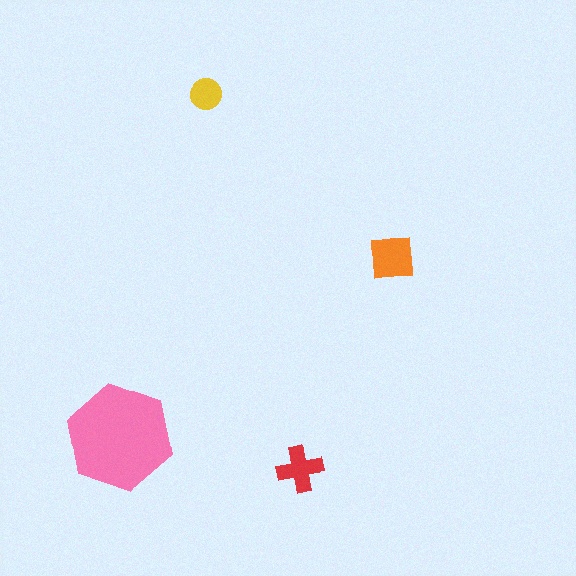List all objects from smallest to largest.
The yellow circle, the red cross, the orange square, the pink hexagon.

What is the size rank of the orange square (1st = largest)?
2nd.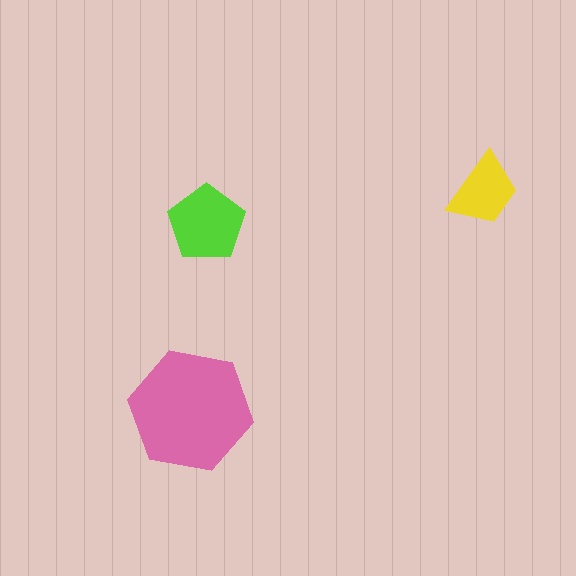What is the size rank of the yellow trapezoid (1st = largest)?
3rd.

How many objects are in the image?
There are 3 objects in the image.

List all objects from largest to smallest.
The pink hexagon, the lime pentagon, the yellow trapezoid.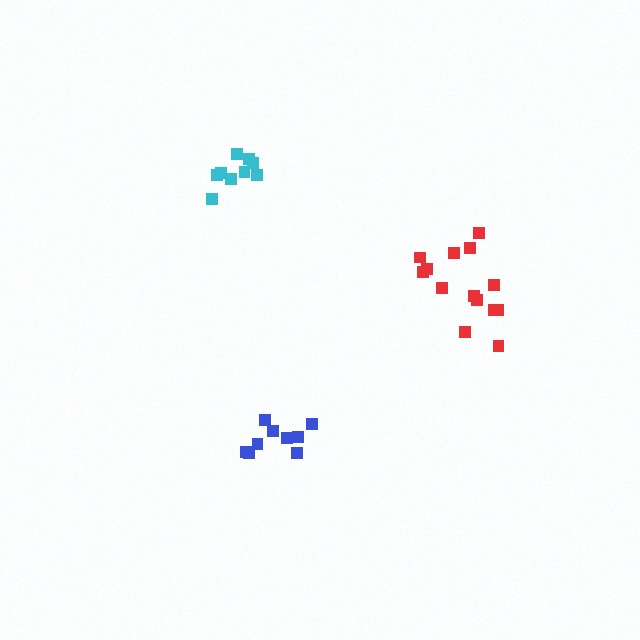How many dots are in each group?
Group 1: 14 dots, Group 2: 9 dots, Group 3: 9 dots (32 total).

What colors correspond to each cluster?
The clusters are colored: red, blue, cyan.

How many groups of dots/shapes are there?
There are 3 groups.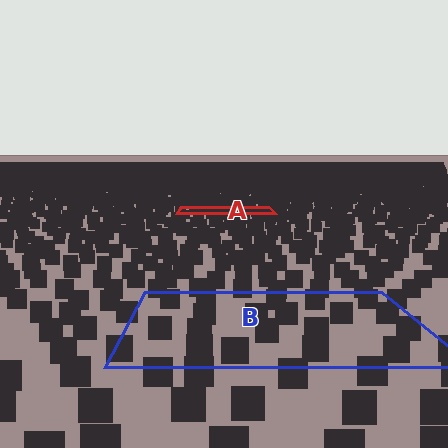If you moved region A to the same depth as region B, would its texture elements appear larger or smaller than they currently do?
They would appear larger. At a closer depth, the same texture elements are projected at a bigger on-screen size.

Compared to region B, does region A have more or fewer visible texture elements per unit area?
Region A has more texture elements per unit area — they are packed more densely because it is farther away.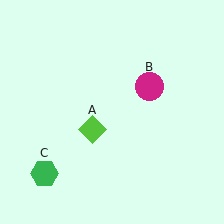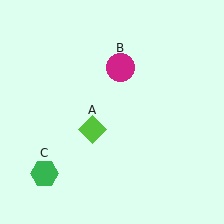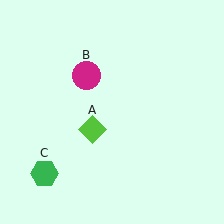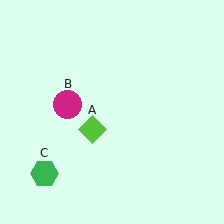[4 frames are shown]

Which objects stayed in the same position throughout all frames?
Lime diamond (object A) and green hexagon (object C) remained stationary.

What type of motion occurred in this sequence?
The magenta circle (object B) rotated counterclockwise around the center of the scene.